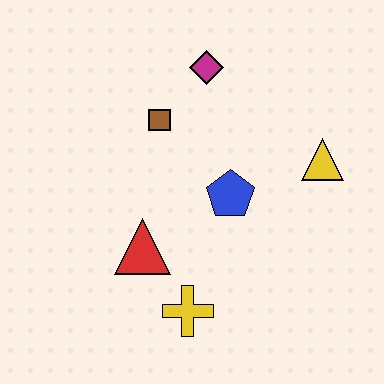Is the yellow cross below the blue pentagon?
Yes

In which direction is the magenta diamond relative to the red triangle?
The magenta diamond is above the red triangle.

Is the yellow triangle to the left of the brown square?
No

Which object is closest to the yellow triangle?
The blue pentagon is closest to the yellow triangle.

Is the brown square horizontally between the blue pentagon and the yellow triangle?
No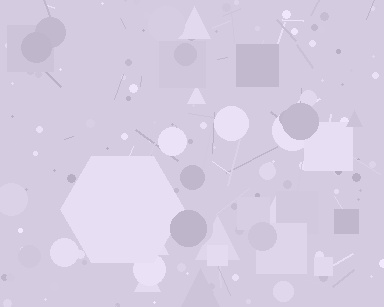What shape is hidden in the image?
A hexagon is hidden in the image.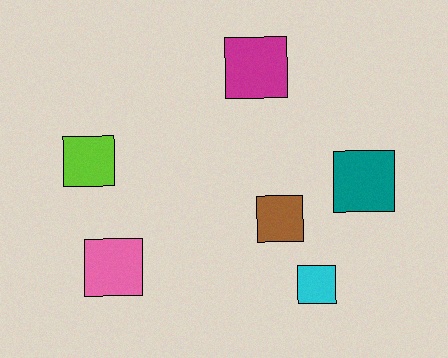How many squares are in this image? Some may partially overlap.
There are 6 squares.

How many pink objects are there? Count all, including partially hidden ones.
There is 1 pink object.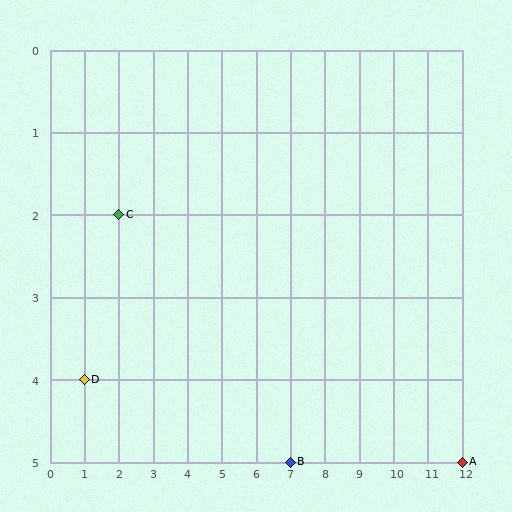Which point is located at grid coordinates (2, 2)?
Point C is at (2, 2).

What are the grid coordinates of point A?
Point A is at grid coordinates (12, 5).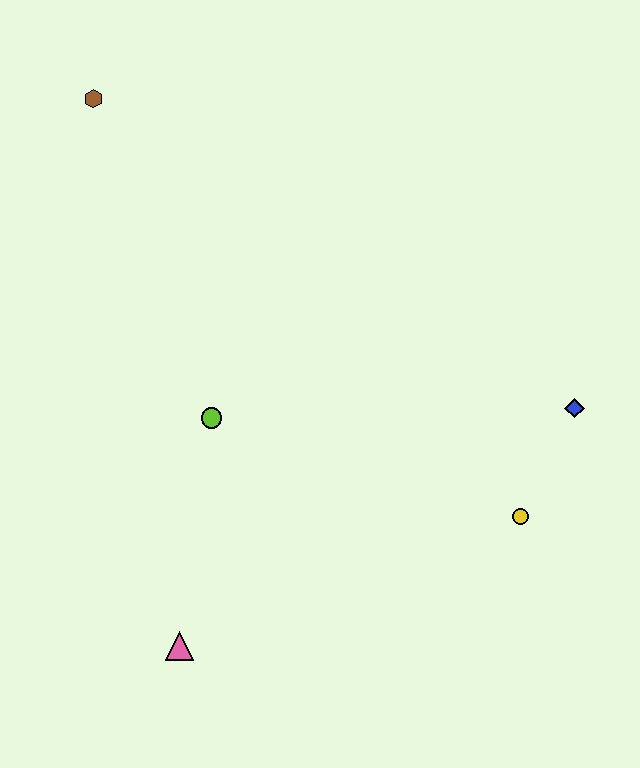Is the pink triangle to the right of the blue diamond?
No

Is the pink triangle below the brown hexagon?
Yes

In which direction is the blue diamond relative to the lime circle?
The blue diamond is to the right of the lime circle.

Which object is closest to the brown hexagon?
The lime circle is closest to the brown hexagon.